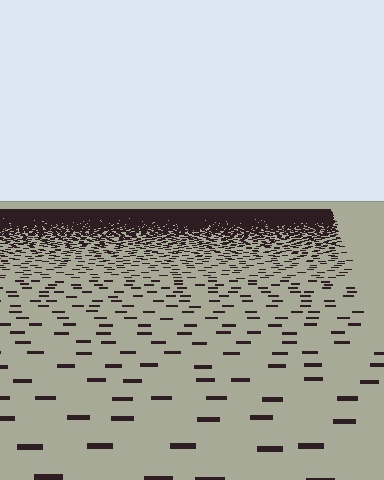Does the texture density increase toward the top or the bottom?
Density increases toward the top.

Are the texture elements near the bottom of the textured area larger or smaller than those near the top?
Larger. Near the bottom, elements are closer to the viewer and appear at a bigger on-screen size.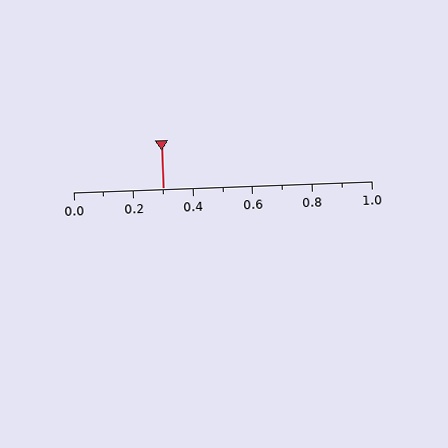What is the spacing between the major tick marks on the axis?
The major ticks are spaced 0.2 apart.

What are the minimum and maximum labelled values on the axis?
The axis runs from 0.0 to 1.0.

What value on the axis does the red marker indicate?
The marker indicates approximately 0.3.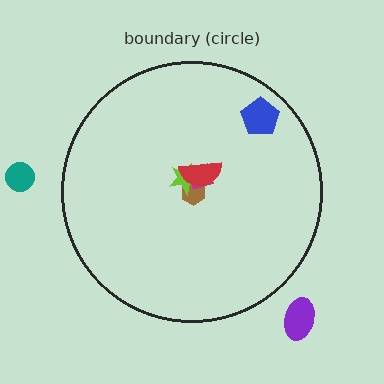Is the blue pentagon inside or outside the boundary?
Inside.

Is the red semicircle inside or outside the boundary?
Inside.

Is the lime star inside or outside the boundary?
Inside.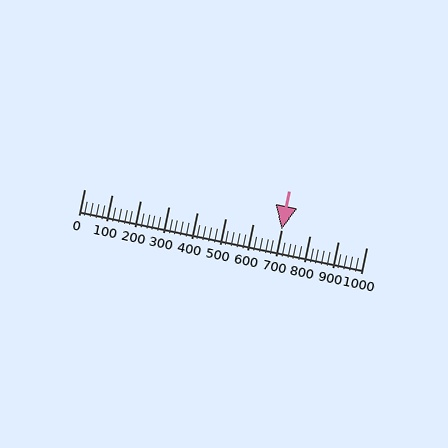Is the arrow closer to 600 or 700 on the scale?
The arrow is closer to 700.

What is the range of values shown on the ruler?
The ruler shows values from 0 to 1000.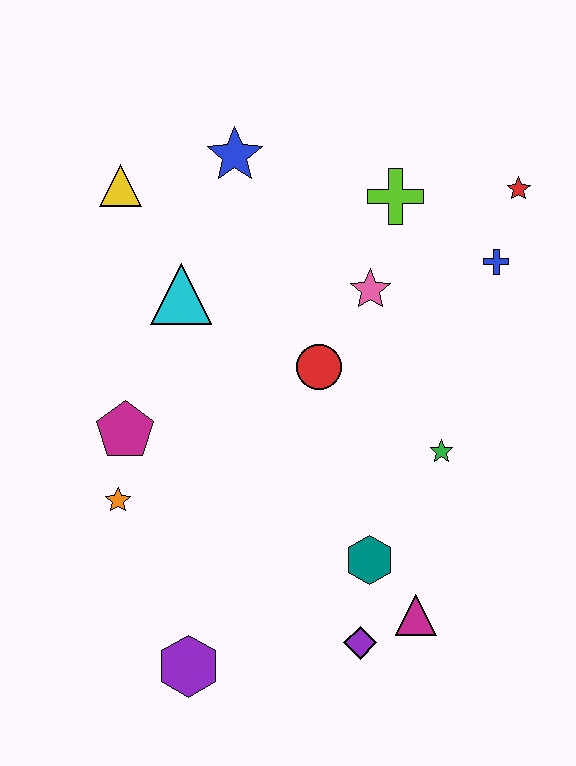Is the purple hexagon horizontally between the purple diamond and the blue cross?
No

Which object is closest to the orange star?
The magenta pentagon is closest to the orange star.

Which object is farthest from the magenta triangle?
The yellow triangle is farthest from the magenta triangle.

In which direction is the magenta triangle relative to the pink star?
The magenta triangle is below the pink star.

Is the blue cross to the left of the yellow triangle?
No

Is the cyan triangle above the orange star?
Yes